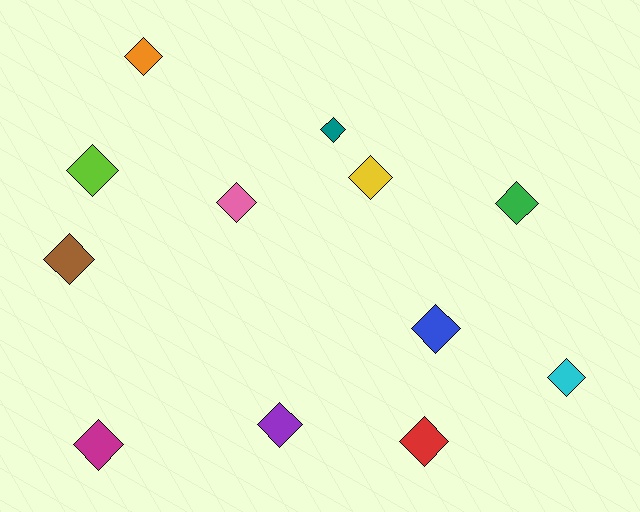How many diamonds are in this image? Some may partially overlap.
There are 12 diamonds.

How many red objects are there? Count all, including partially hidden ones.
There is 1 red object.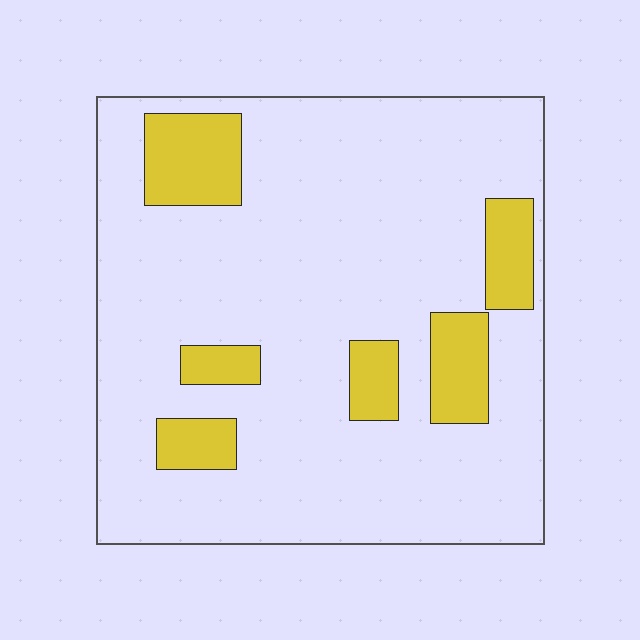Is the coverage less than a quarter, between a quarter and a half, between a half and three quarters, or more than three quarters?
Less than a quarter.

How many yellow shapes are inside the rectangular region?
6.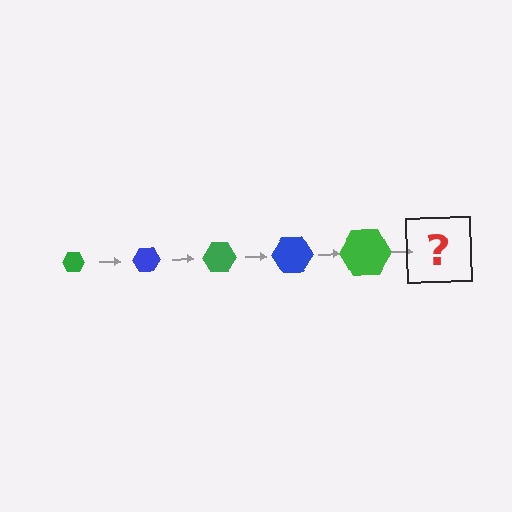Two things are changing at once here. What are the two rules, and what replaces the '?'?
The two rules are that the hexagon grows larger each step and the color cycles through green and blue. The '?' should be a blue hexagon, larger than the previous one.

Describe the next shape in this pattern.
It should be a blue hexagon, larger than the previous one.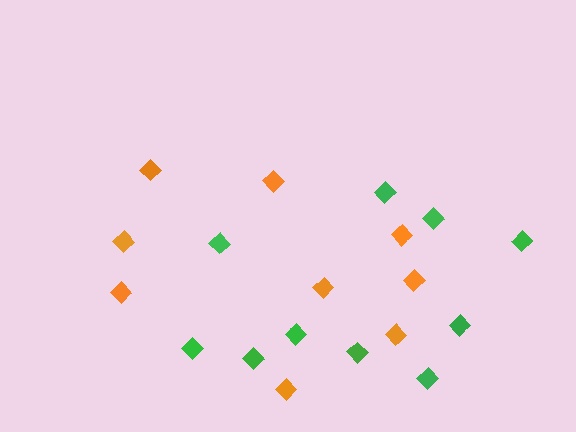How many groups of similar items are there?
There are 2 groups: one group of green diamonds (10) and one group of orange diamonds (9).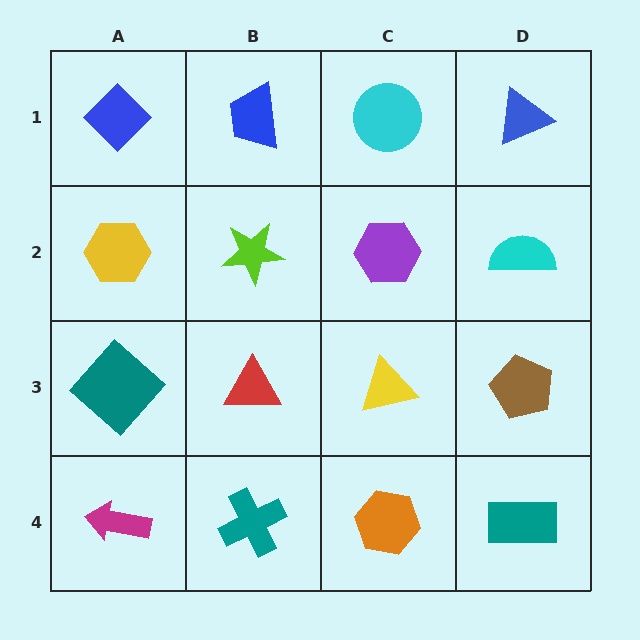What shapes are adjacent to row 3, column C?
A purple hexagon (row 2, column C), an orange hexagon (row 4, column C), a red triangle (row 3, column B), a brown pentagon (row 3, column D).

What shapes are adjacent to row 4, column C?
A yellow triangle (row 3, column C), a teal cross (row 4, column B), a teal rectangle (row 4, column D).